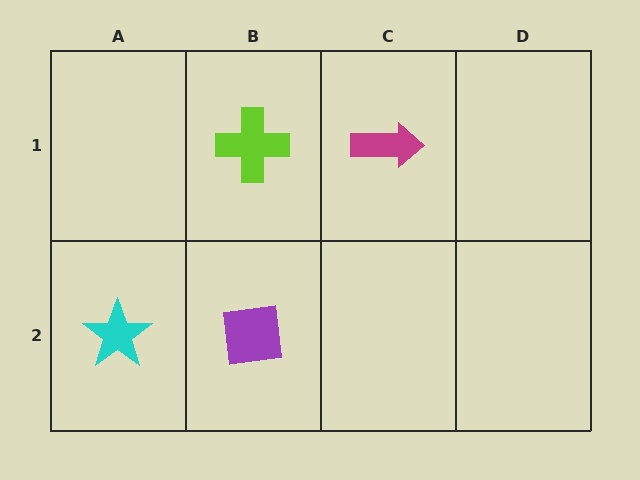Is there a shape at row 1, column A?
No, that cell is empty.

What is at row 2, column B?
A purple square.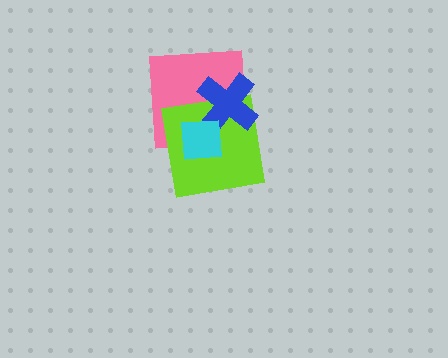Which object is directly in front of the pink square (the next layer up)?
The lime square is directly in front of the pink square.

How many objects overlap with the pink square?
3 objects overlap with the pink square.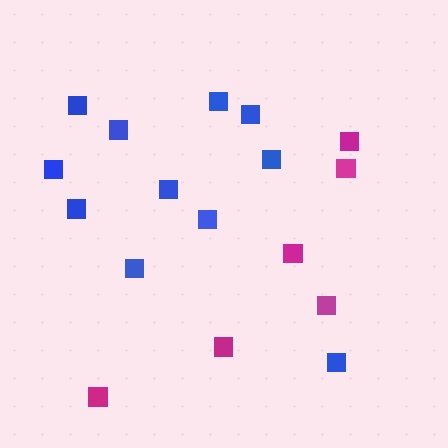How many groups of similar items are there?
There are 2 groups: one group of blue squares (11) and one group of magenta squares (6).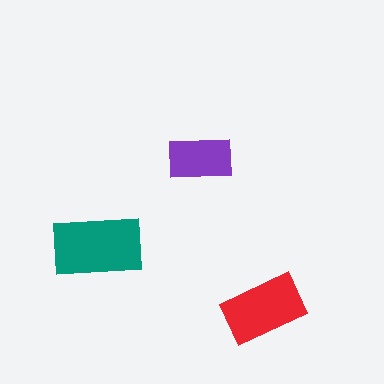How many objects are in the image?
There are 3 objects in the image.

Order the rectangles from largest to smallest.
the teal one, the red one, the purple one.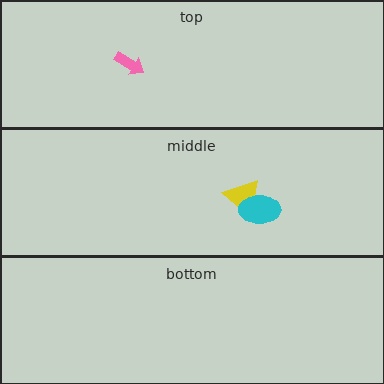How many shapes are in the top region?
1.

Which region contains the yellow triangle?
The middle region.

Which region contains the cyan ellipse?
The middle region.